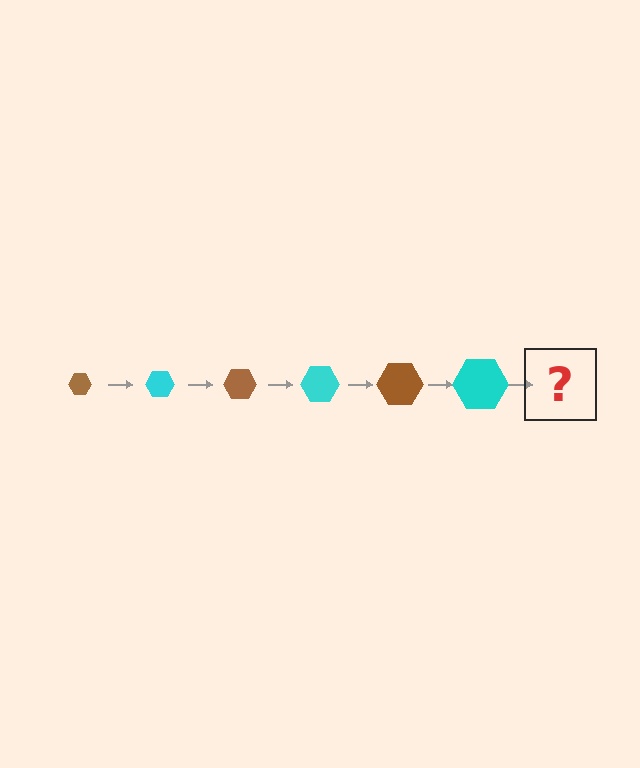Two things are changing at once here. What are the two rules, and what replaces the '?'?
The two rules are that the hexagon grows larger each step and the color cycles through brown and cyan. The '?' should be a brown hexagon, larger than the previous one.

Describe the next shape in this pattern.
It should be a brown hexagon, larger than the previous one.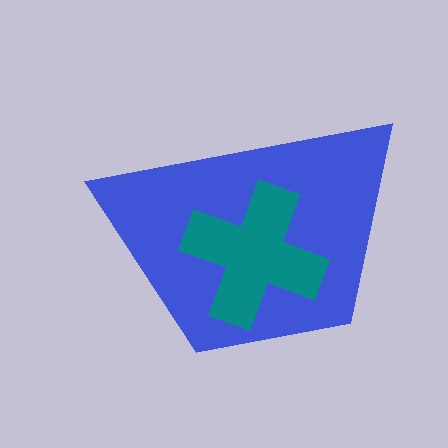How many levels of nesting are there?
2.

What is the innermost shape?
The teal cross.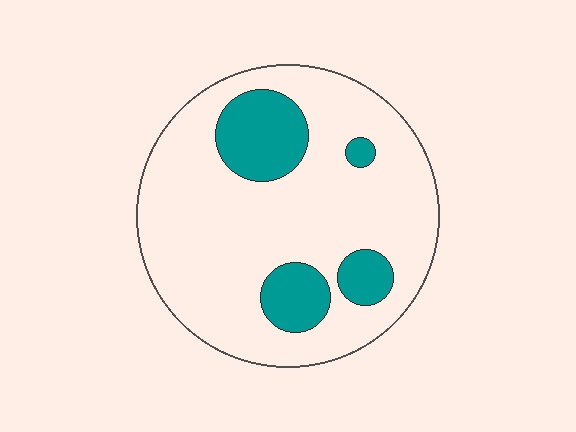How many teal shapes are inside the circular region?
4.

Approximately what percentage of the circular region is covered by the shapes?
Approximately 20%.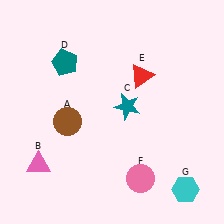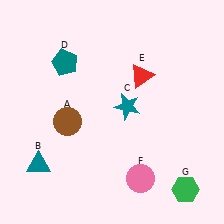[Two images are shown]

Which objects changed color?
B changed from pink to teal. G changed from cyan to green.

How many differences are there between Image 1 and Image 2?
There are 2 differences between the two images.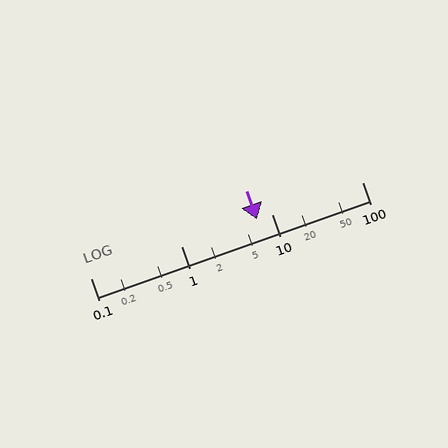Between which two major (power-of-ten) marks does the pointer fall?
The pointer is between 1 and 10.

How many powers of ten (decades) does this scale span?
The scale spans 3 decades, from 0.1 to 100.